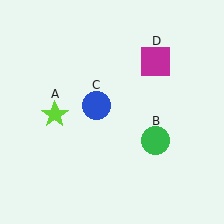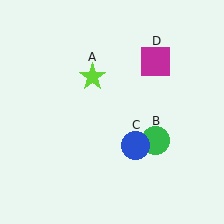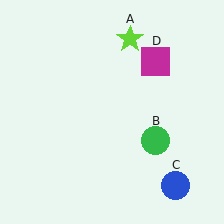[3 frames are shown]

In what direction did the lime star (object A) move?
The lime star (object A) moved up and to the right.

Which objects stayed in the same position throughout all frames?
Green circle (object B) and magenta square (object D) remained stationary.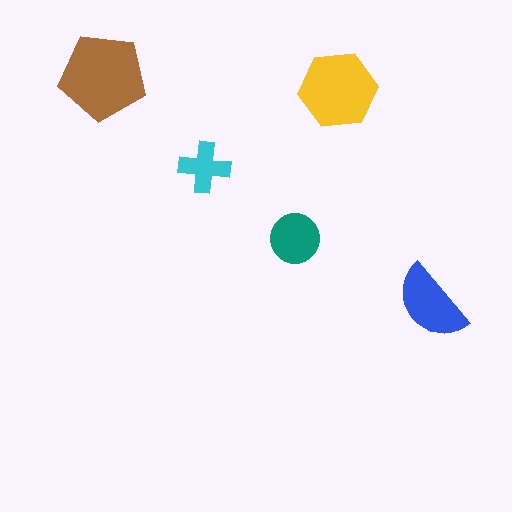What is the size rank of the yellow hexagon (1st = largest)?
2nd.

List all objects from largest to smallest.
The brown pentagon, the yellow hexagon, the blue semicircle, the teal circle, the cyan cross.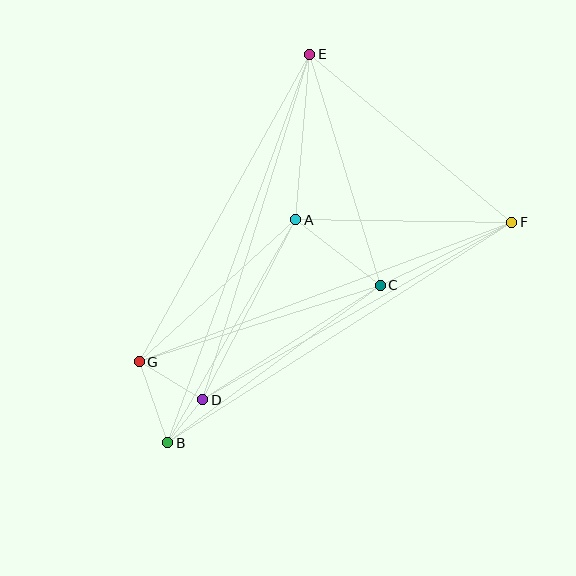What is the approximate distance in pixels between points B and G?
The distance between B and G is approximately 86 pixels.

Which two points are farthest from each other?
Points B and E are farthest from each other.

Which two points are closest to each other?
Points B and D are closest to each other.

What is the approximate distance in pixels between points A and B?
The distance between A and B is approximately 257 pixels.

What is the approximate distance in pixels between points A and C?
The distance between A and C is approximately 107 pixels.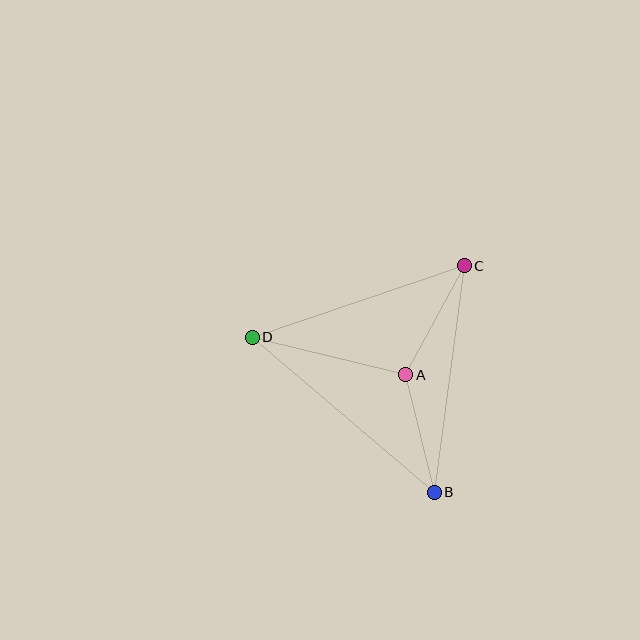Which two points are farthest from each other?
Points B and D are farthest from each other.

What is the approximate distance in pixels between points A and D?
The distance between A and D is approximately 158 pixels.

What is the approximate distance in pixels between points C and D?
The distance between C and D is approximately 224 pixels.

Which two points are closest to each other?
Points A and B are closest to each other.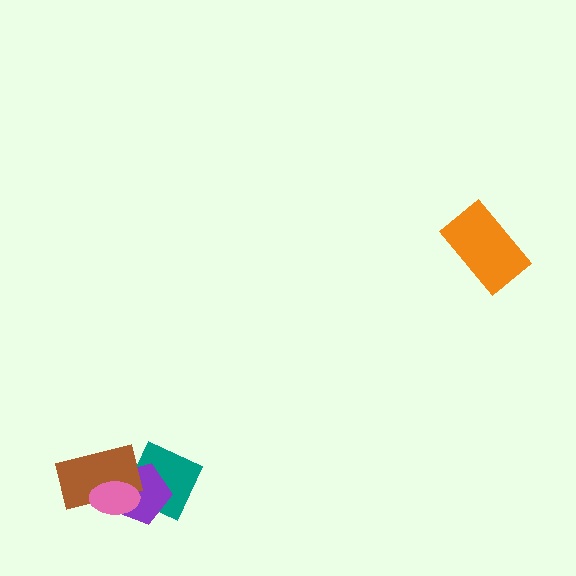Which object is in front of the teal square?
The purple pentagon is in front of the teal square.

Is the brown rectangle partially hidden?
Yes, it is partially covered by another shape.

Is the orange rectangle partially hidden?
No, no other shape covers it.